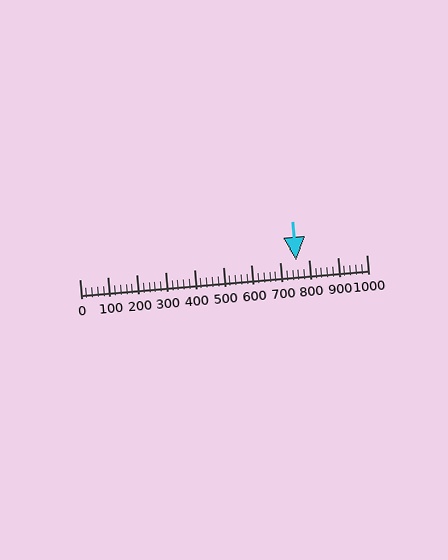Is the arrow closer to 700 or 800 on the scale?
The arrow is closer to 800.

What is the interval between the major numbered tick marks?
The major tick marks are spaced 100 units apart.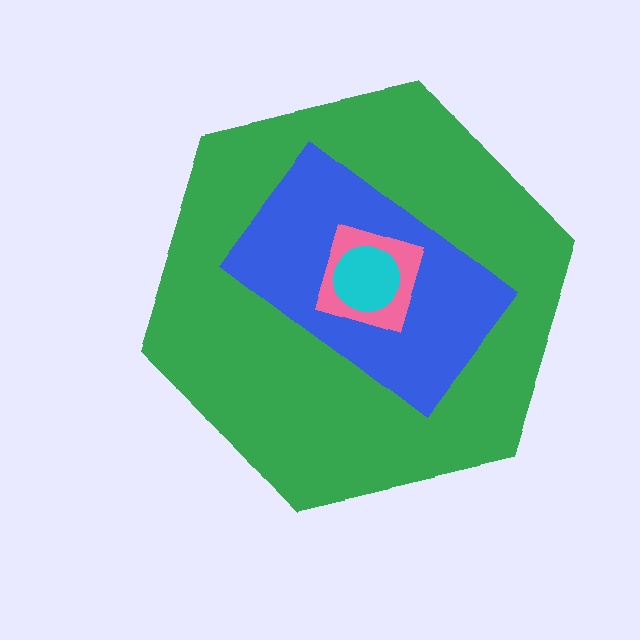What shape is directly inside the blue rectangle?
The pink square.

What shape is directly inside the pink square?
The cyan circle.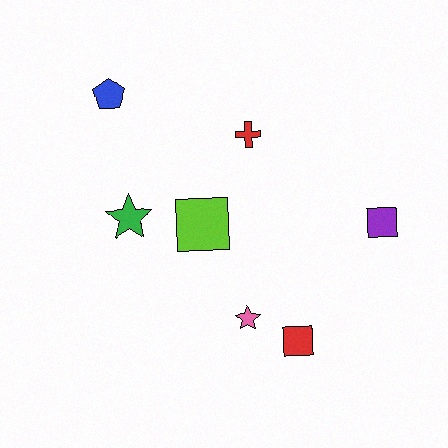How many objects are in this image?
There are 7 objects.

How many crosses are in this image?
There is 1 cross.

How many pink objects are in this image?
There is 1 pink object.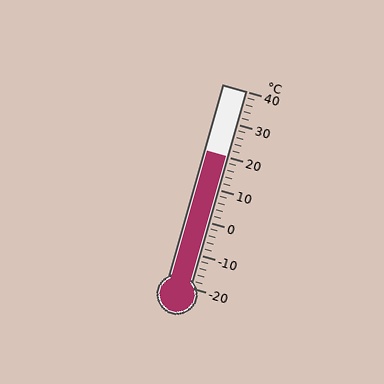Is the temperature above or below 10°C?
The temperature is above 10°C.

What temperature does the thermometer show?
The thermometer shows approximately 20°C.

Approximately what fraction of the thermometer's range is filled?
The thermometer is filled to approximately 65% of its range.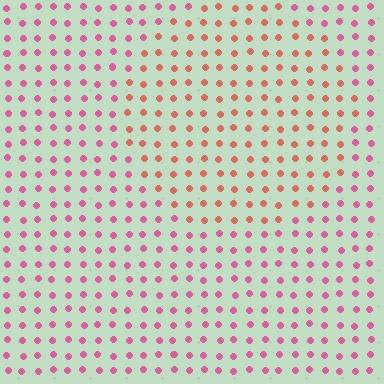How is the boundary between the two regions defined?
The boundary is defined purely by a slight shift in hue (about 36 degrees). Spacing, size, and orientation are identical on both sides.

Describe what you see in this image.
The image is filled with small pink elements in a uniform arrangement. A circle-shaped region is visible where the elements are tinted to a slightly different hue, forming a subtle color boundary.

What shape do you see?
I see a circle.